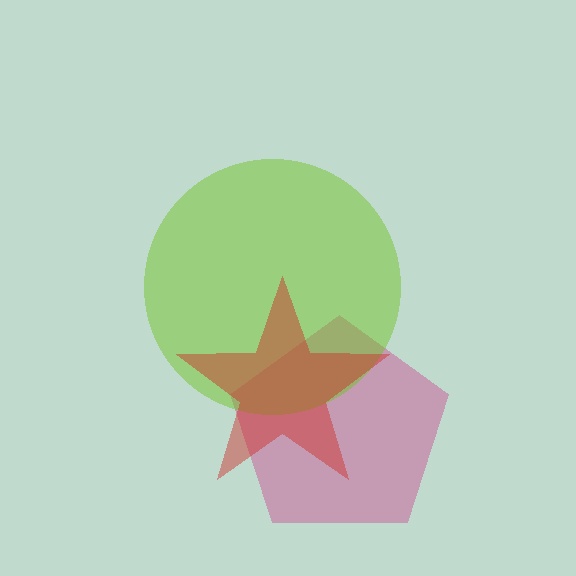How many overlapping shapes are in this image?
There are 3 overlapping shapes in the image.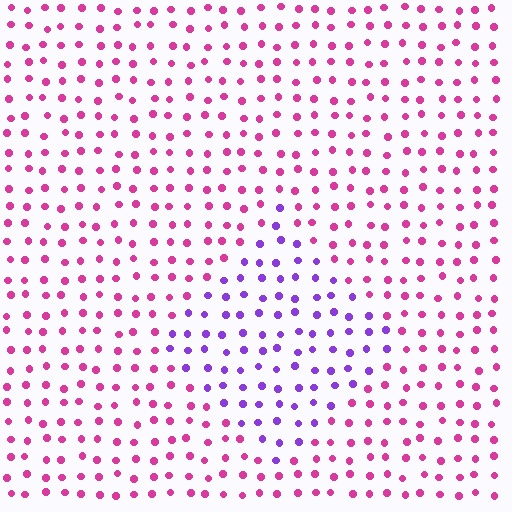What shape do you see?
I see a diamond.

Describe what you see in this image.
The image is filled with small magenta elements in a uniform arrangement. A diamond-shaped region is visible where the elements are tinted to a slightly different hue, forming a subtle color boundary.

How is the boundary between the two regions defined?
The boundary is defined purely by a slight shift in hue (about 52 degrees). Spacing, size, and orientation are identical on both sides.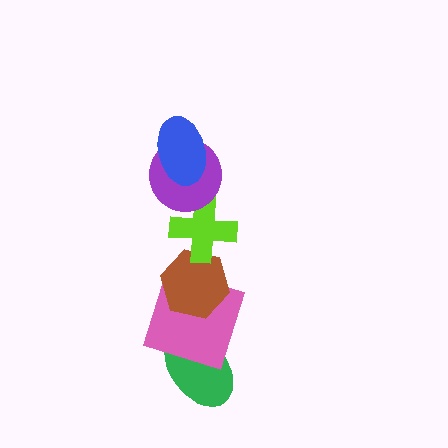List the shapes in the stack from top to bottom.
From top to bottom: the blue ellipse, the purple circle, the lime cross, the brown hexagon, the pink square, the green ellipse.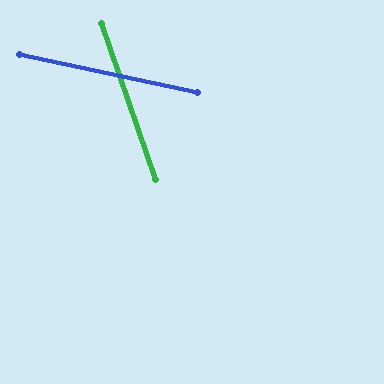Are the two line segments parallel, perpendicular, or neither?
Neither parallel nor perpendicular — they differ by about 59°.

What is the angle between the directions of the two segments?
Approximately 59 degrees.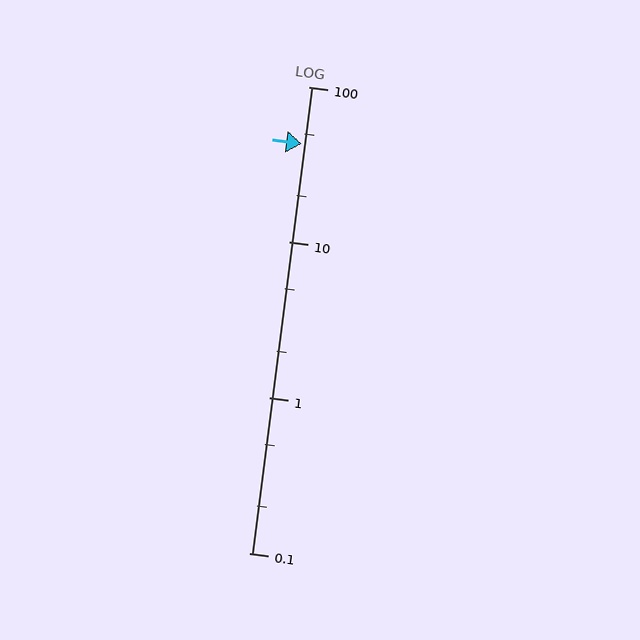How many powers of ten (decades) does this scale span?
The scale spans 3 decades, from 0.1 to 100.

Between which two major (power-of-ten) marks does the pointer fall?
The pointer is between 10 and 100.